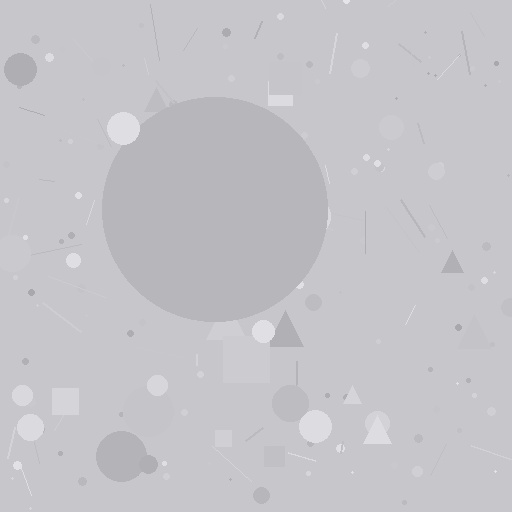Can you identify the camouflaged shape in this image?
The camouflaged shape is a circle.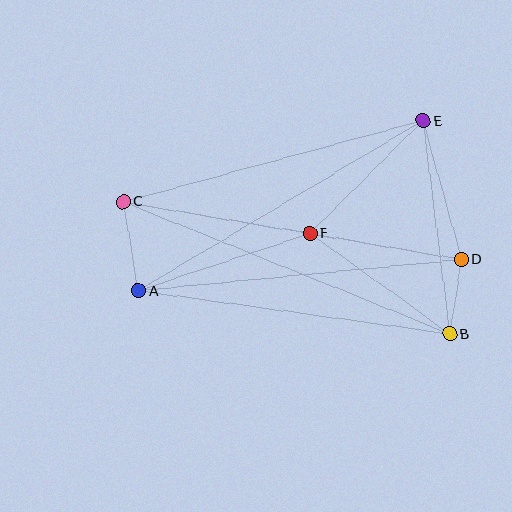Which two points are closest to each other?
Points B and D are closest to each other.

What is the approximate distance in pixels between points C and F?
The distance between C and F is approximately 189 pixels.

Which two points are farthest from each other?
Points B and C are farthest from each other.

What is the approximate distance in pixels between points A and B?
The distance between A and B is approximately 314 pixels.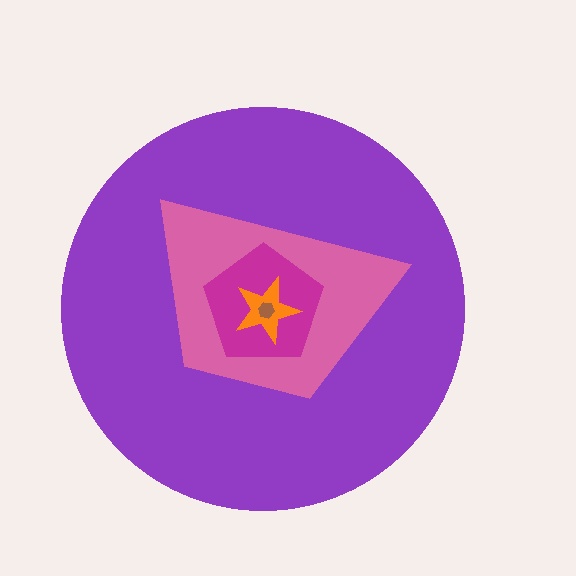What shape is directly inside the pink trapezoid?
The magenta pentagon.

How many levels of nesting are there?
5.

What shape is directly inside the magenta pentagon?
The orange star.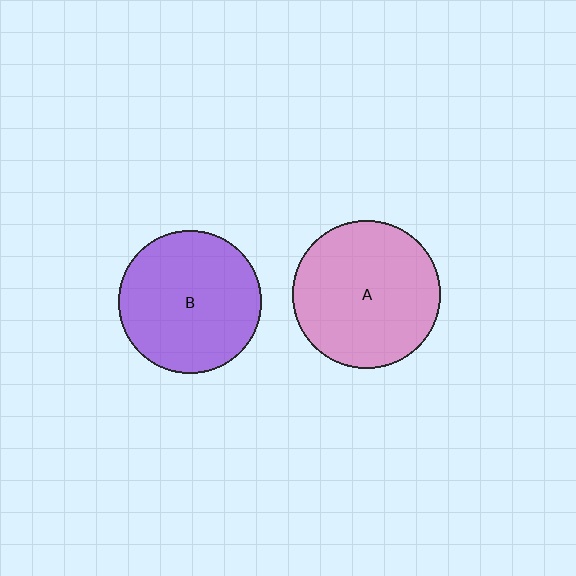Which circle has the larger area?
Circle A (pink).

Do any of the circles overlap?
No, none of the circles overlap.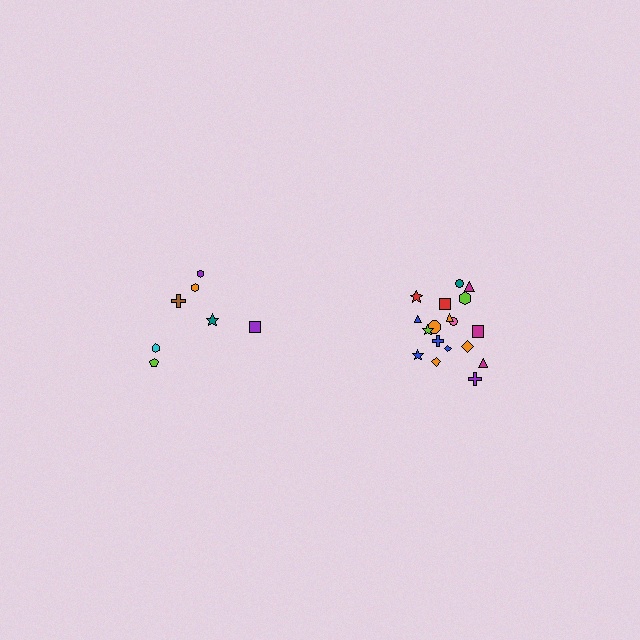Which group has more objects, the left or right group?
The right group.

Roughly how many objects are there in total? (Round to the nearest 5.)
Roughly 25 objects in total.